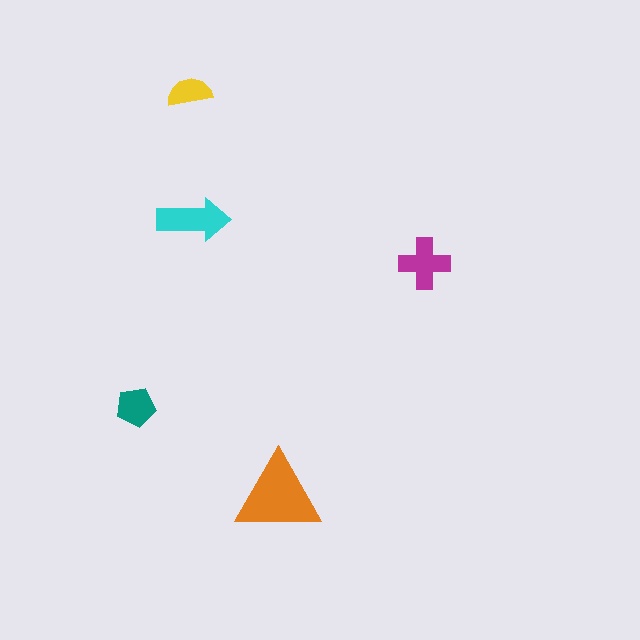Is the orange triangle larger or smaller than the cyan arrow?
Larger.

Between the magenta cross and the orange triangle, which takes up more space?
The orange triangle.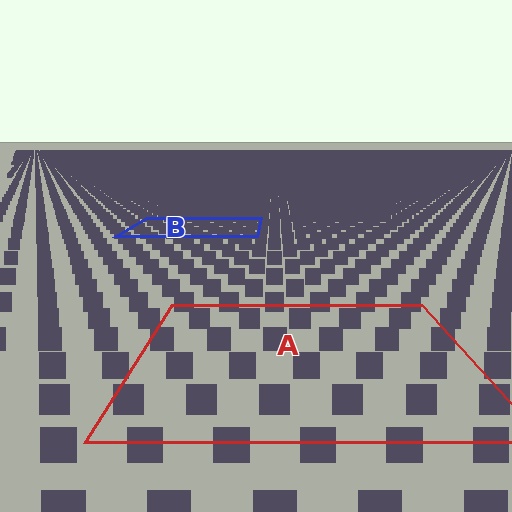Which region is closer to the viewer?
Region A is closer. The texture elements there are larger and more spread out.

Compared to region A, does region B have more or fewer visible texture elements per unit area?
Region B has more texture elements per unit area — they are packed more densely because it is farther away.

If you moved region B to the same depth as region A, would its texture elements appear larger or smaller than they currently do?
They would appear larger. At a closer depth, the same texture elements are projected at a bigger on-screen size.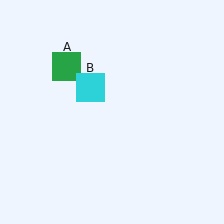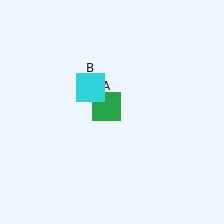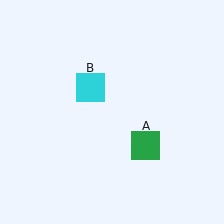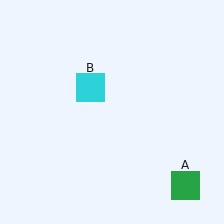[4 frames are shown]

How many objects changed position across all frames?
1 object changed position: green square (object A).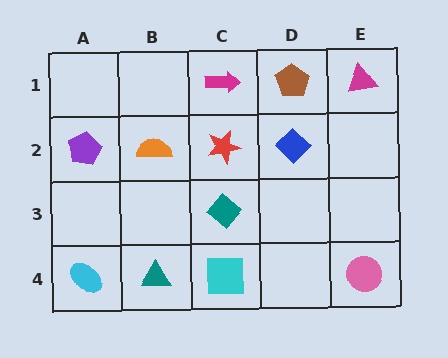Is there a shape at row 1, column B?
No, that cell is empty.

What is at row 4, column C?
A cyan square.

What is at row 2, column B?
An orange semicircle.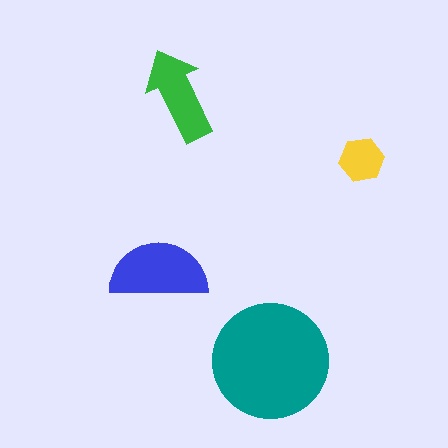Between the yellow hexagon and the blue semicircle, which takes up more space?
The blue semicircle.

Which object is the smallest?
The yellow hexagon.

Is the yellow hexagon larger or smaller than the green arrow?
Smaller.